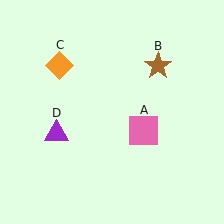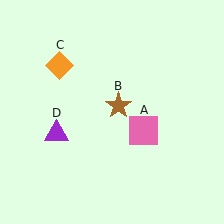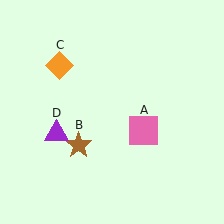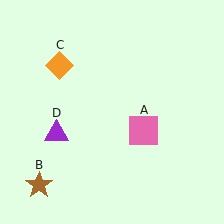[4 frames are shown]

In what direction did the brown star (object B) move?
The brown star (object B) moved down and to the left.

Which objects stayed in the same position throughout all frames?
Pink square (object A) and orange diamond (object C) and purple triangle (object D) remained stationary.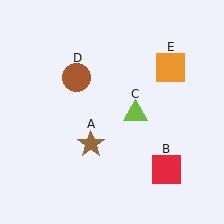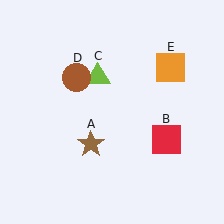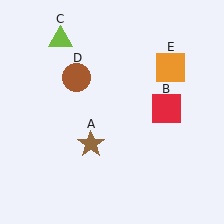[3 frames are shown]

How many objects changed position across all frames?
2 objects changed position: red square (object B), lime triangle (object C).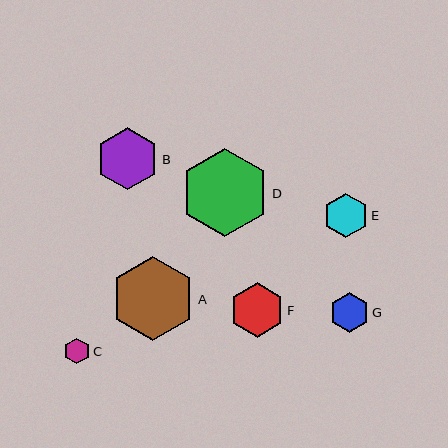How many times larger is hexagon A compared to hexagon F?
Hexagon A is approximately 1.5 times the size of hexagon F.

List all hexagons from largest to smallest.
From largest to smallest: D, A, B, F, E, G, C.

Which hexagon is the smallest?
Hexagon C is the smallest with a size of approximately 26 pixels.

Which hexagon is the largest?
Hexagon D is the largest with a size of approximately 88 pixels.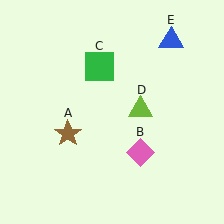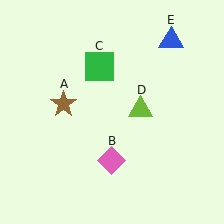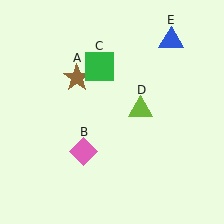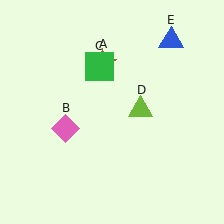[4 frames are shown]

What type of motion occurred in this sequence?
The brown star (object A), pink diamond (object B) rotated clockwise around the center of the scene.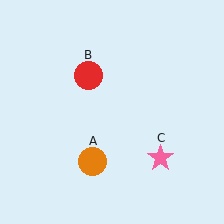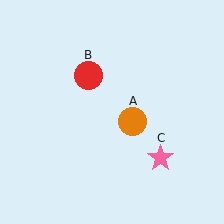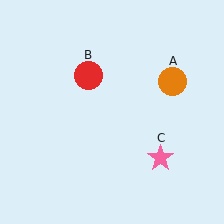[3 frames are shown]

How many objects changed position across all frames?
1 object changed position: orange circle (object A).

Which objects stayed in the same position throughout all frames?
Red circle (object B) and pink star (object C) remained stationary.